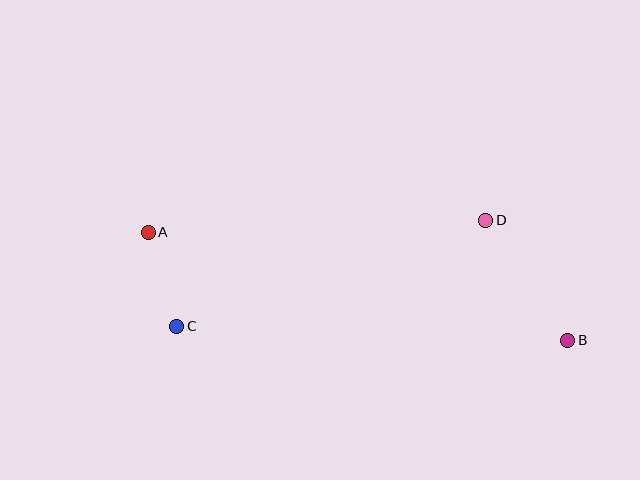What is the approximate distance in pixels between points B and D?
The distance between B and D is approximately 145 pixels.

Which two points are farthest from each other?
Points A and B are farthest from each other.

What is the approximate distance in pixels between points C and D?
The distance between C and D is approximately 327 pixels.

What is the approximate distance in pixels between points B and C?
The distance between B and C is approximately 391 pixels.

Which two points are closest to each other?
Points A and C are closest to each other.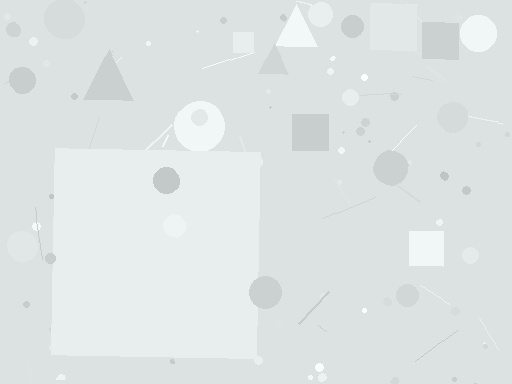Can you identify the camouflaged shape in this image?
The camouflaged shape is a square.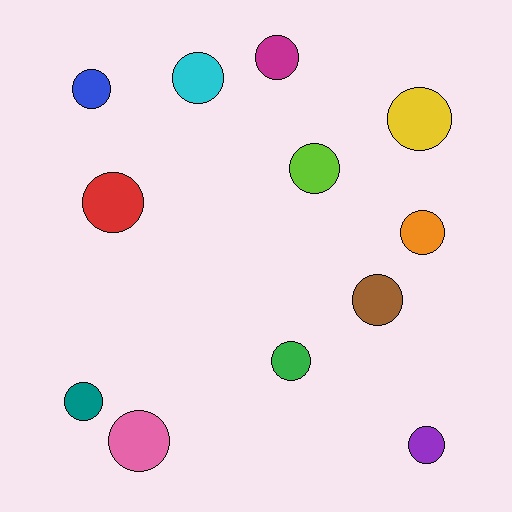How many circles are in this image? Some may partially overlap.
There are 12 circles.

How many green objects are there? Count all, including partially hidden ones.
There is 1 green object.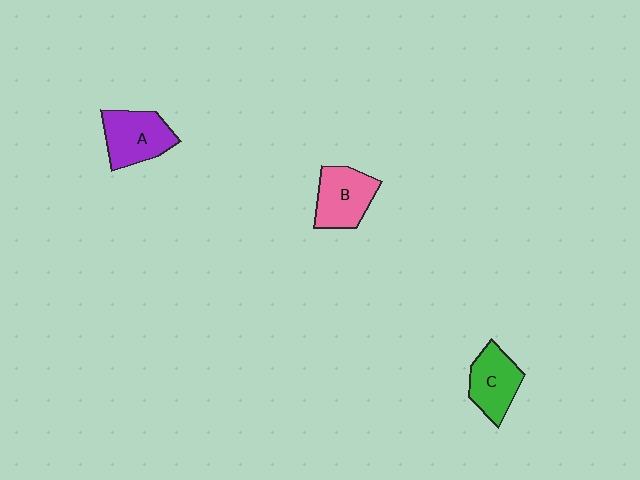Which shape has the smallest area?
Shape C (green).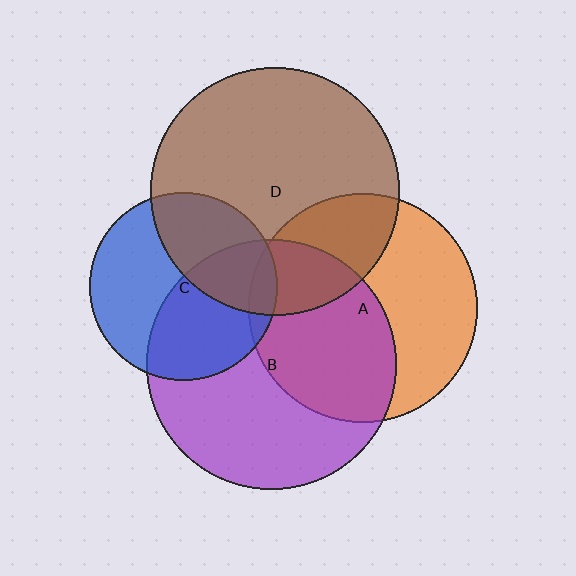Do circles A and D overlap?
Yes.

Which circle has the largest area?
Circle B (purple).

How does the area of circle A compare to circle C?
Approximately 1.5 times.